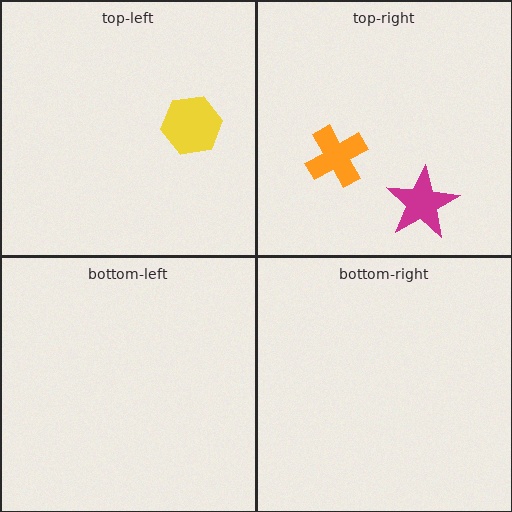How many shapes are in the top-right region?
2.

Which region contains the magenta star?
The top-right region.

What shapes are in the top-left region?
The yellow hexagon.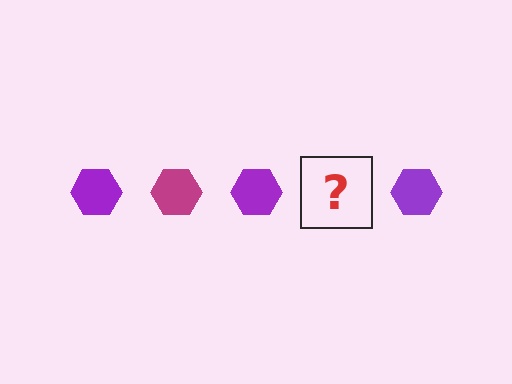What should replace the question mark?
The question mark should be replaced with a magenta hexagon.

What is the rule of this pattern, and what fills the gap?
The rule is that the pattern cycles through purple, magenta hexagons. The gap should be filled with a magenta hexagon.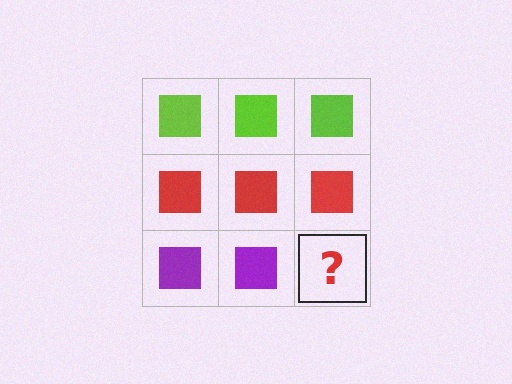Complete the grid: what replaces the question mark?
The question mark should be replaced with a purple square.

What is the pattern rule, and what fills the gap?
The rule is that each row has a consistent color. The gap should be filled with a purple square.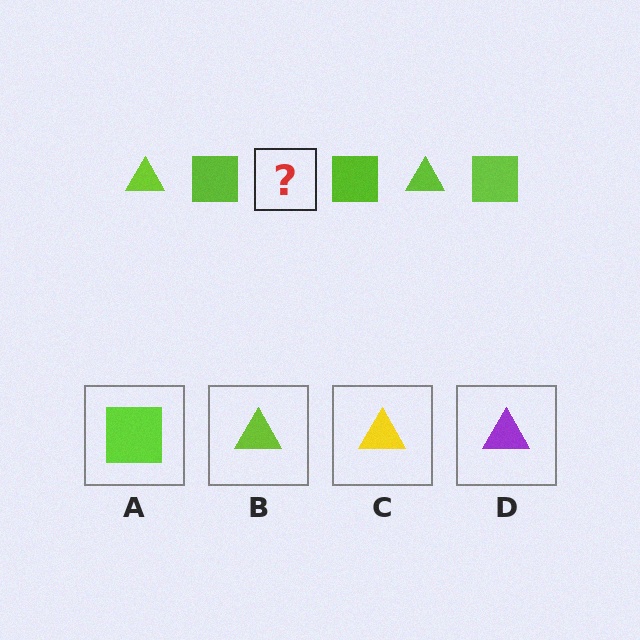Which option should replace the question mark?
Option B.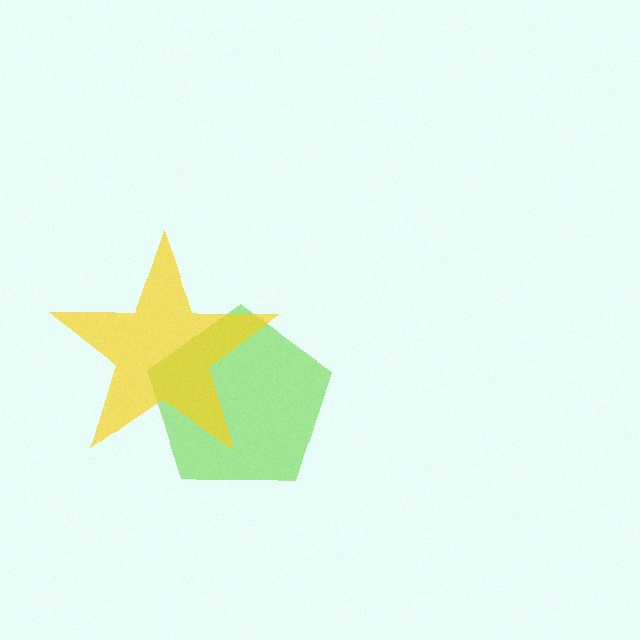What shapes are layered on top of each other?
The layered shapes are: a lime pentagon, a yellow star.